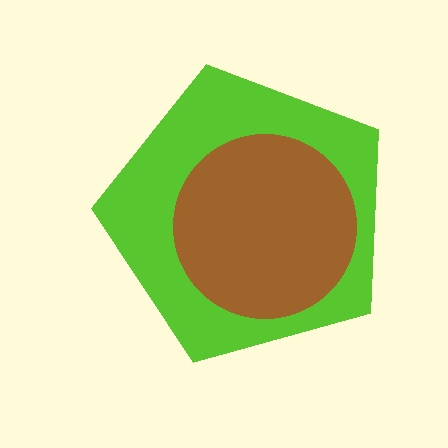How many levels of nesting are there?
2.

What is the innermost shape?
The brown circle.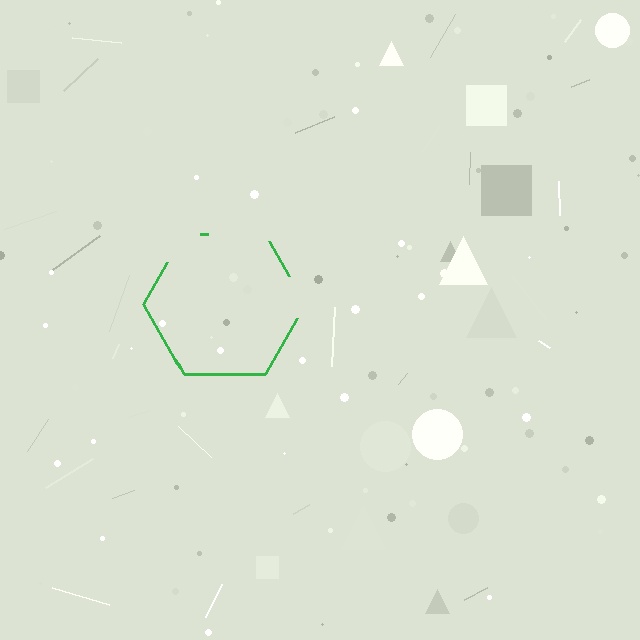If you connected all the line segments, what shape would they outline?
They would outline a hexagon.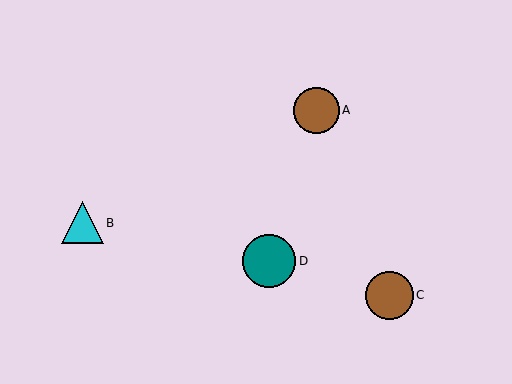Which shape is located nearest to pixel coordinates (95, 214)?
The cyan triangle (labeled B) at (82, 223) is nearest to that location.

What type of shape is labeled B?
Shape B is a cyan triangle.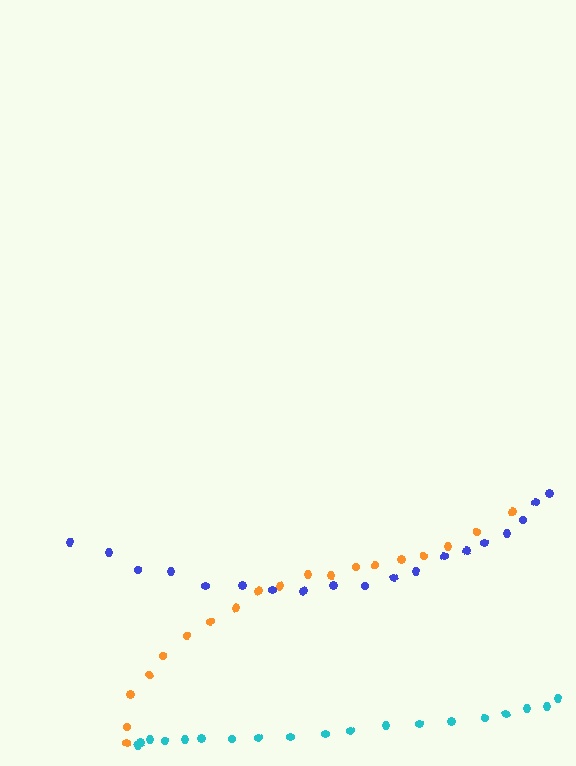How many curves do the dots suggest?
There are 3 distinct paths.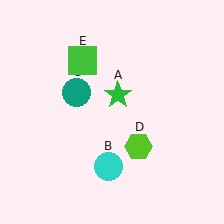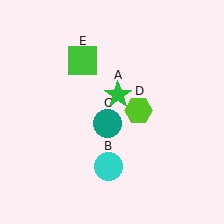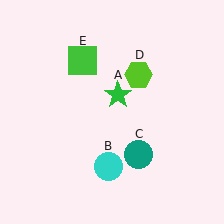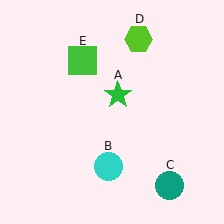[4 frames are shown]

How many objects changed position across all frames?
2 objects changed position: teal circle (object C), lime hexagon (object D).